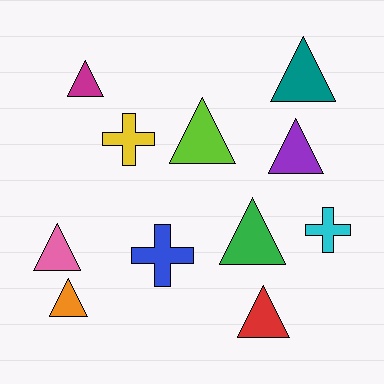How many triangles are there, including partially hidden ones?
There are 8 triangles.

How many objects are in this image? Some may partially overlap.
There are 11 objects.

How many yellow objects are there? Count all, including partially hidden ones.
There is 1 yellow object.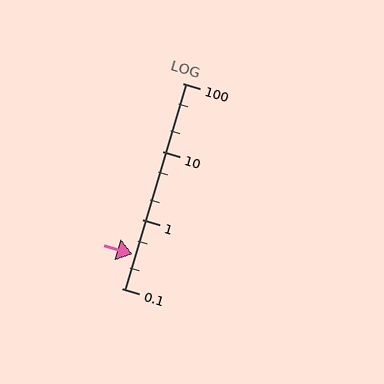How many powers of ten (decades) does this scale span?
The scale spans 3 decades, from 0.1 to 100.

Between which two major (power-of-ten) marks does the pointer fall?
The pointer is between 0.1 and 1.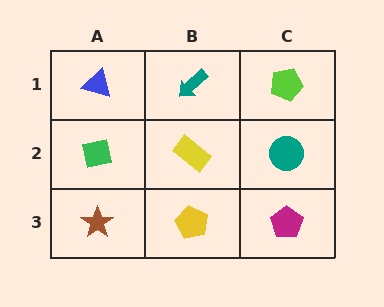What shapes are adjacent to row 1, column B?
A yellow rectangle (row 2, column B), a blue triangle (row 1, column A), a lime pentagon (row 1, column C).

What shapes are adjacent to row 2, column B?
A teal arrow (row 1, column B), a yellow pentagon (row 3, column B), a green square (row 2, column A), a teal circle (row 2, column C).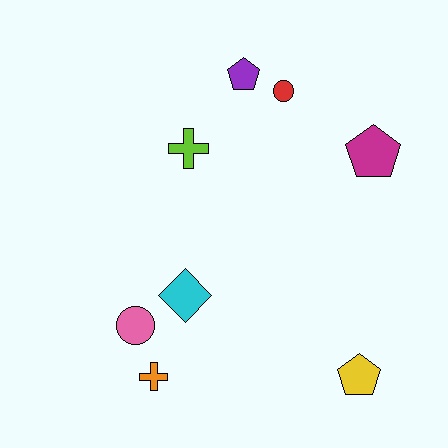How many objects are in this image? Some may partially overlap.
There are 8 objects.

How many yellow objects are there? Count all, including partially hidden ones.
There is 1 yellow object.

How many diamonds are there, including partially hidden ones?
There is 1 diamond.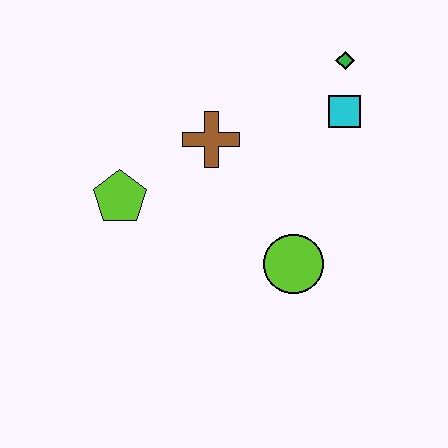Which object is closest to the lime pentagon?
The brown cross is closest to the lime pentagon.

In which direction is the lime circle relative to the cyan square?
The lime circle is below the cyan square.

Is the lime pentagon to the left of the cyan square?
Yes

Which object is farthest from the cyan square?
The lime pentagon is farthest from the cyan square.